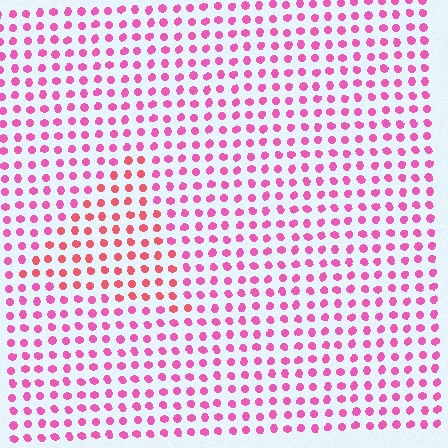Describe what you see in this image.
The image is filled with small pink elements in a uniform arrangement. A triangle-shaped region is visible where the elements are tinted to a slightly different hue, forming a subtle color boundary.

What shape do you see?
I see a triangle.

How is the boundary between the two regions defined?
The boundary is defined purely by a slight shift in hue (about 29 degrees). Spacing, size, and orientation are identical on both sides.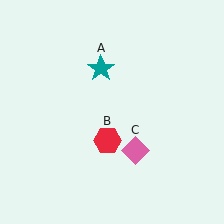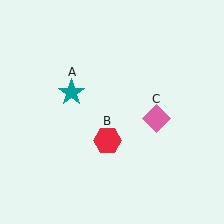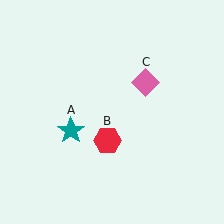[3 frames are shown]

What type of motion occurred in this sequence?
The teal star (object A), pink diamond (object C) rotated counterclockwise around the center of the scene.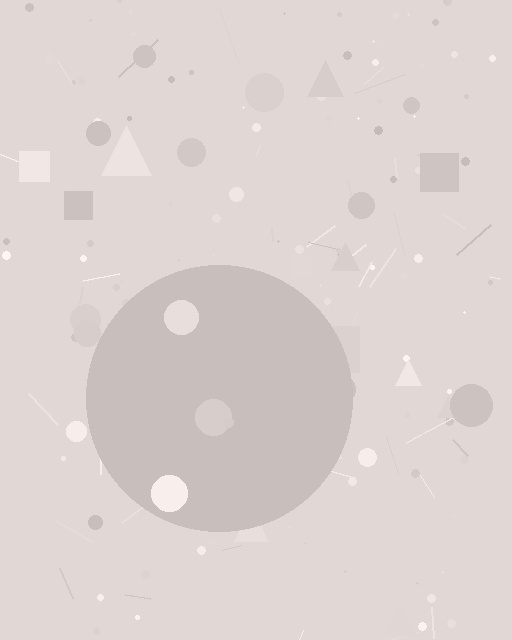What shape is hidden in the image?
A circle is hidden in the image.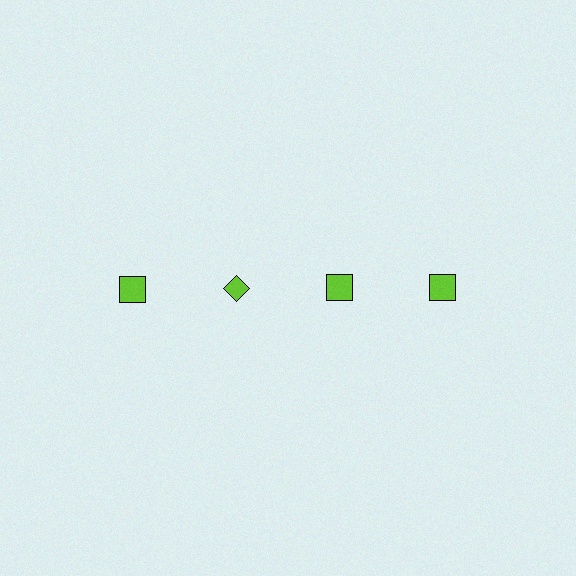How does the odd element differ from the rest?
It has a different shape: diamond instead of square.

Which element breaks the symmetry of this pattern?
The lime diamond in the top row, second from left column breaks the symmetry. All other shapes are lime squares.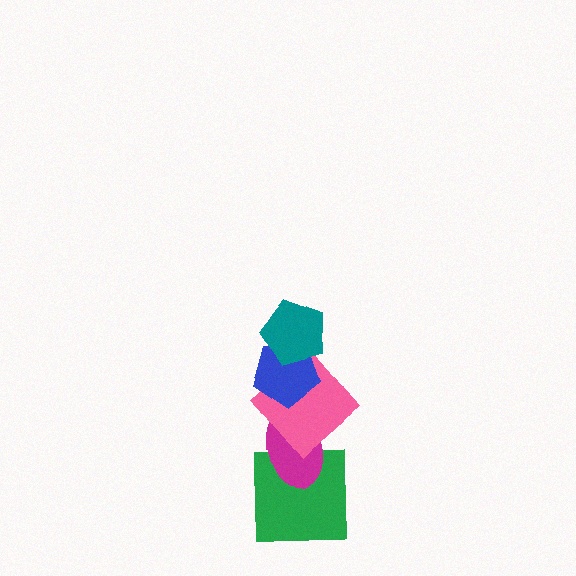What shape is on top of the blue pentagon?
The teal pentagon is on top of the blue pentagon.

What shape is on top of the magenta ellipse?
The pink diamond is on top of the magenta ellipse.